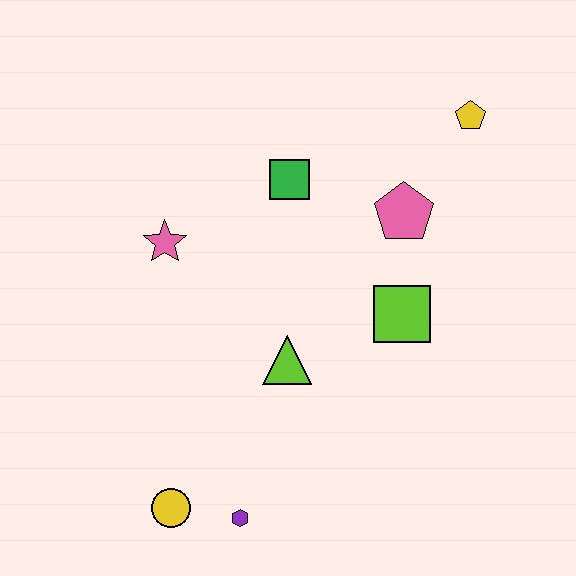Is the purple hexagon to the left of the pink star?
No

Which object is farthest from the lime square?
The yellow circle is farthest from the lime square.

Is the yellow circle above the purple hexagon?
Yes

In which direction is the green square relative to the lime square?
The green square is above the lime square.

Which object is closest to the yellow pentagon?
The pink pentagon is closest to the yellow pentagon.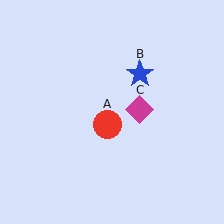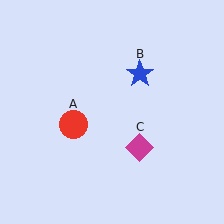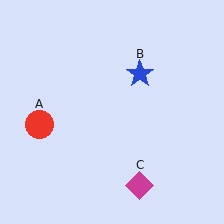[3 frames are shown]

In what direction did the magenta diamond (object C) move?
The magenta diamond (object C) moved down.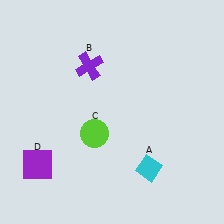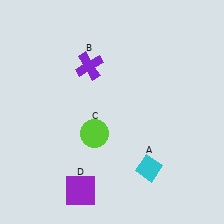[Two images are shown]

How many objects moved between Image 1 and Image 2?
1 object moved between the two images.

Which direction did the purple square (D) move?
The purple square (D) moved right.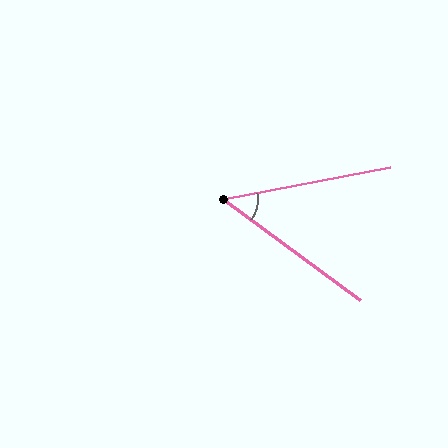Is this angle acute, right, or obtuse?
It is acute.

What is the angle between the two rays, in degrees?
Approximately 47 degrees.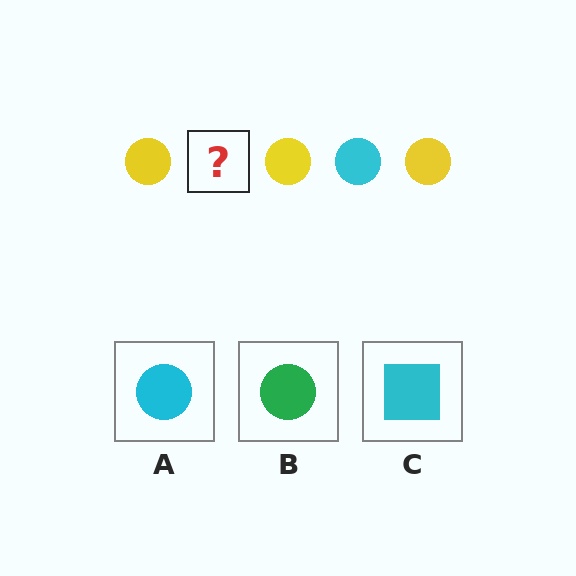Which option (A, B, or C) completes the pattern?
A.